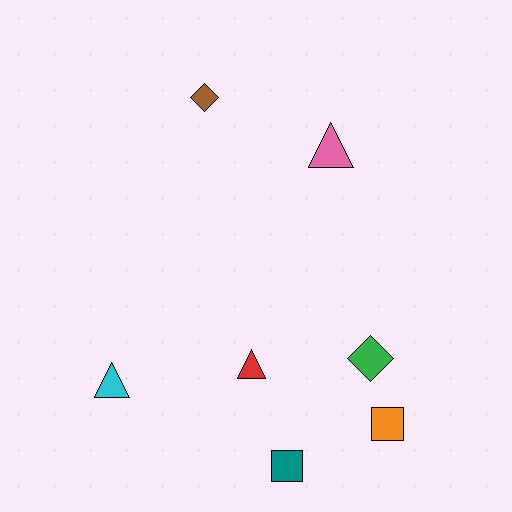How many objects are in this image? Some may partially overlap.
There are 7 objects.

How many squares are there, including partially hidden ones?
There are 2 squares.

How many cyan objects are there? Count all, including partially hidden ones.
There is 1 cyan object.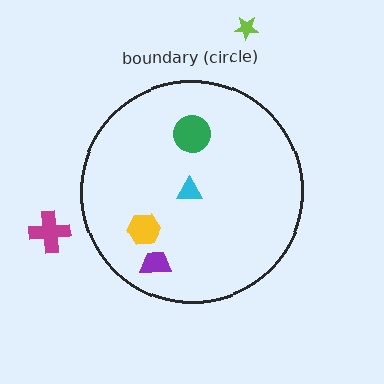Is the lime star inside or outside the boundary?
Outside.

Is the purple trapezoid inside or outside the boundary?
Inside.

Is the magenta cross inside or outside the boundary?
Outside.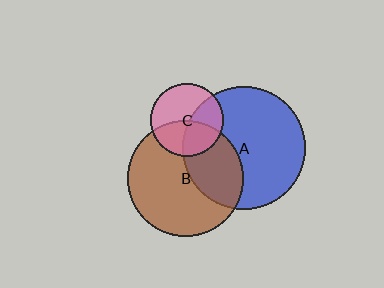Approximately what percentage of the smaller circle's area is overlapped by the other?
Approximately 35%.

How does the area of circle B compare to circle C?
Approximately 2.5 times.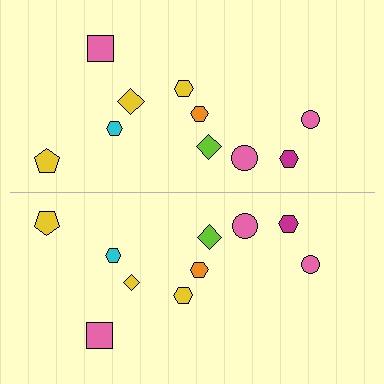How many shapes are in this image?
There are 20 shapes in this image.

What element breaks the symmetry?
The yellow diamond on the bottom side has a different size than its mirror counterpart.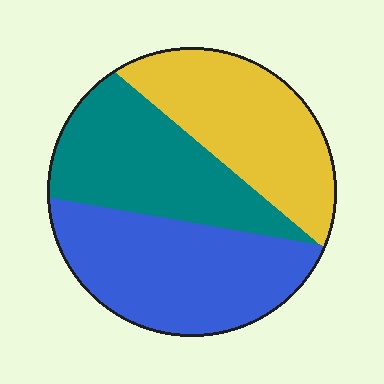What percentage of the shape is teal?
Teal takes up about one third (1/3) of the shape.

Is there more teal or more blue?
Blue.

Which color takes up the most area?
Blue, at roughly 35%.